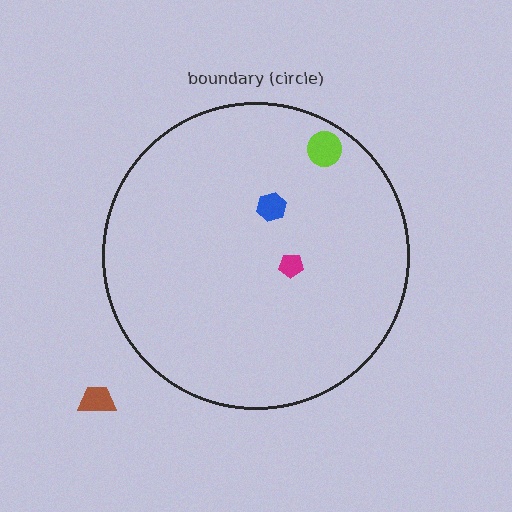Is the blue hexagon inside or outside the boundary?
Inside.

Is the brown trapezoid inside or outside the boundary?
Outside.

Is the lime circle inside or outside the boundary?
Inside.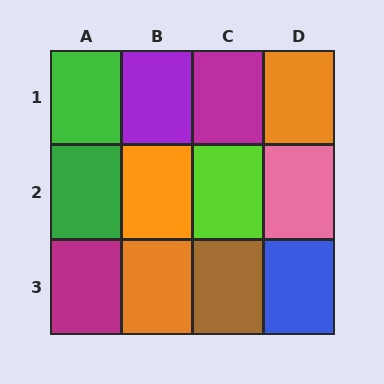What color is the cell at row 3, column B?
Orange.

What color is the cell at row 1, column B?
Purple.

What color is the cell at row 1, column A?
Green.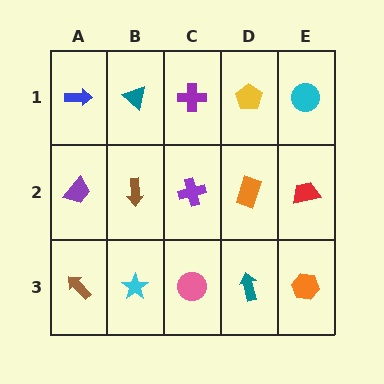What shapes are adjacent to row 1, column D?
An orange rectangle (row 2, column D), a purple cross (row 1, column C), a cyan circle (row 1, column E).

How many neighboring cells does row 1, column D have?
3.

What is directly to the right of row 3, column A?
A cyan star.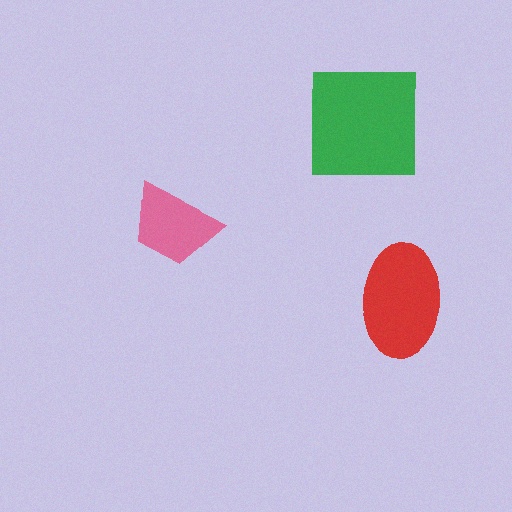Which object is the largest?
The green square.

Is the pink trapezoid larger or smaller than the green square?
Smaller.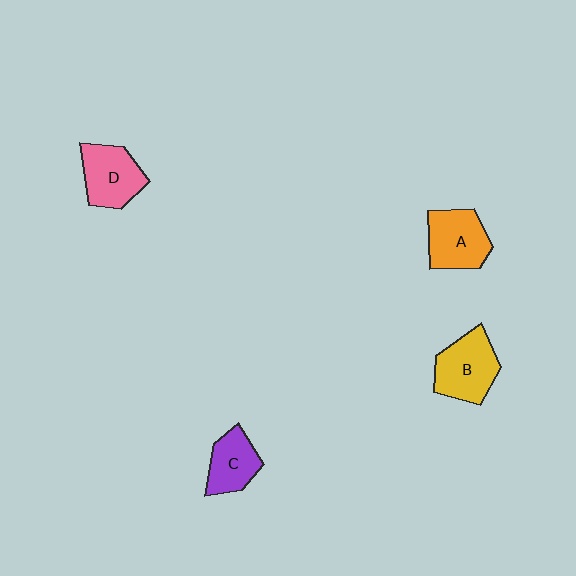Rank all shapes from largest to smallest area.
From largest to smallest: B (yellow), A (orange), D (pink), C (purple).